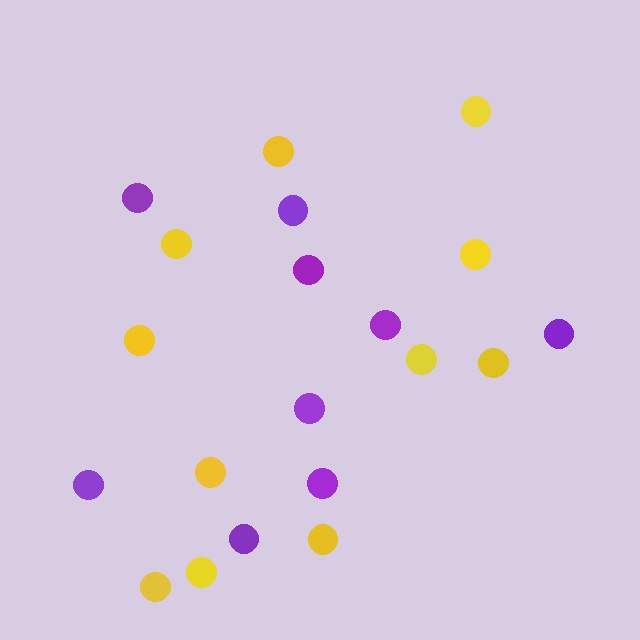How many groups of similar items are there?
There are 2 groups: one group of yellow circles (11) and one group of purple circles (9).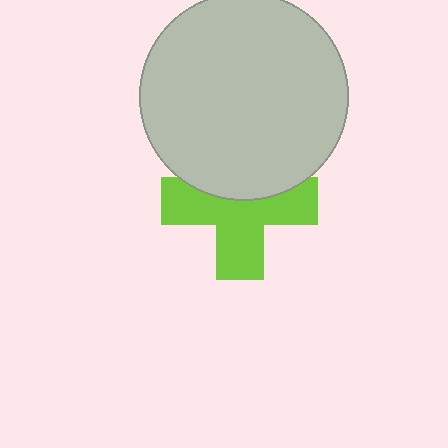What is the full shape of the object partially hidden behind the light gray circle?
The partially hidden object is a lime cross.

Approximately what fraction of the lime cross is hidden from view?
Roughly 38% of the lime cross is hidden behind the light gray circle.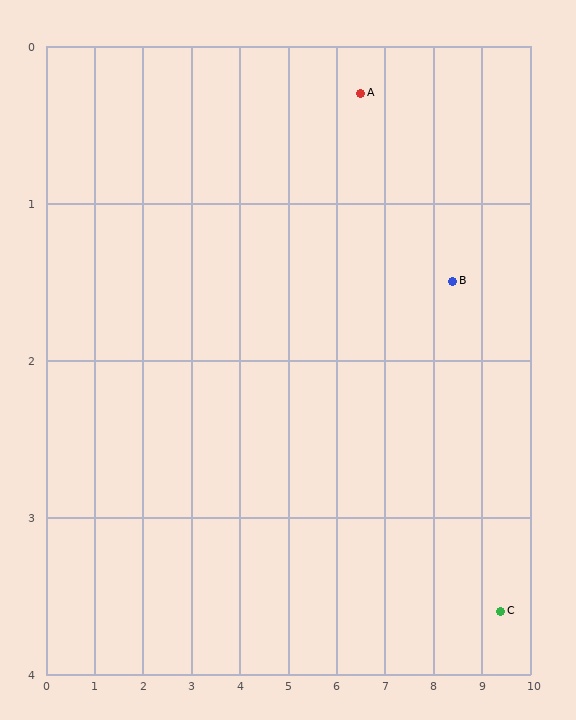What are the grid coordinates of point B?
Point B is at approximately (8.4, 1.5).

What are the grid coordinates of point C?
Point C is at approximately (9.4, 3.6).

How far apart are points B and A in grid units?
Points B and A are about 2.2 grid units apart.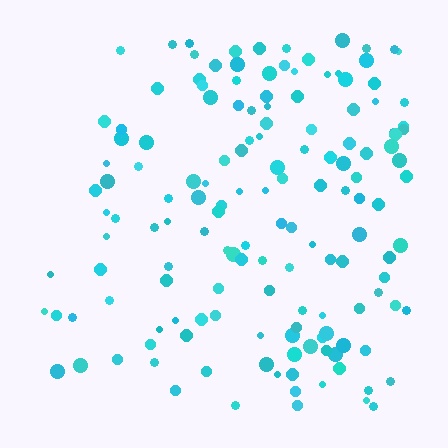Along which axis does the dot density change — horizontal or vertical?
Horizontal.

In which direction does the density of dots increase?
From left to right, with the right side densest.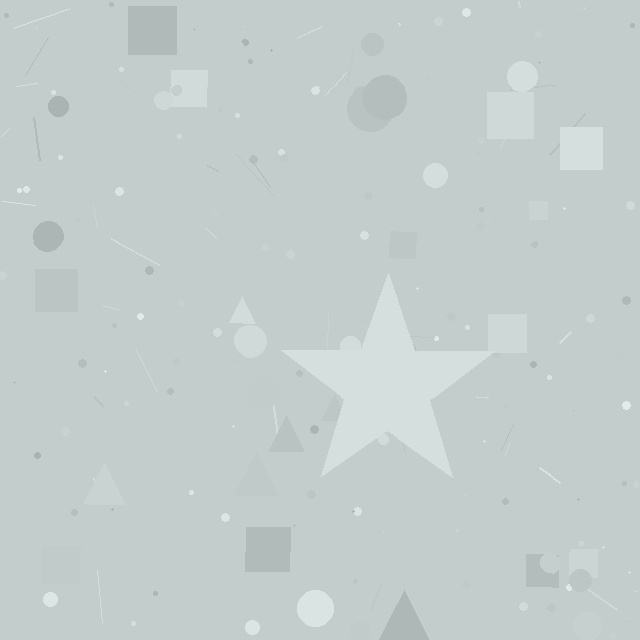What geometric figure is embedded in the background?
A star is embedded in the background.